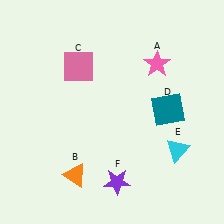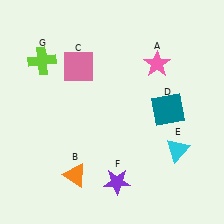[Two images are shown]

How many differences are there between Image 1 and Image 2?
There is 1 difference between the two images.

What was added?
A lime cross (G) was added in Image 2.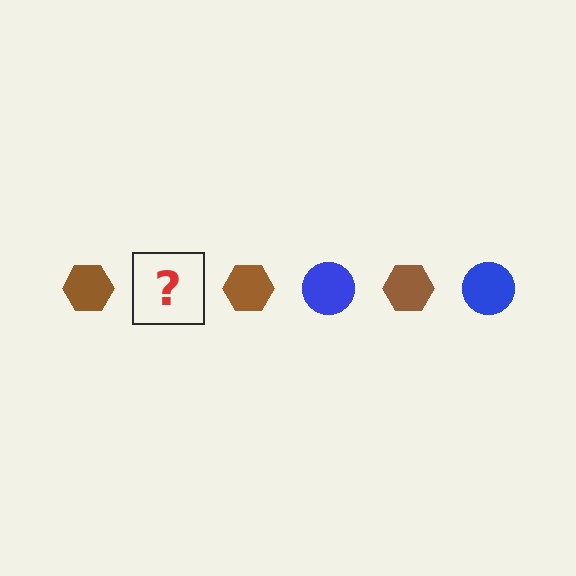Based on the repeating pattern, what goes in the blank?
The blank should be a blue circle.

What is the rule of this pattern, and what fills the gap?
The rule is that the pattern alternates between brown hexagon and blue circle. The gap should be filled with a blue circle.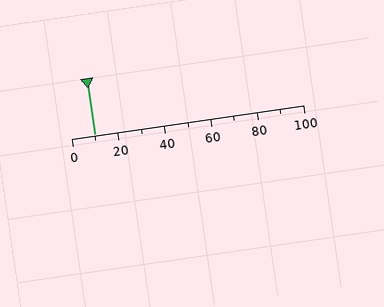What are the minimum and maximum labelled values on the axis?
The axis runs from 0 to 100.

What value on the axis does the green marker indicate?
The marker indicates approximately 10.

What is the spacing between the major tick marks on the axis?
The major ticks are spaced 20 apart.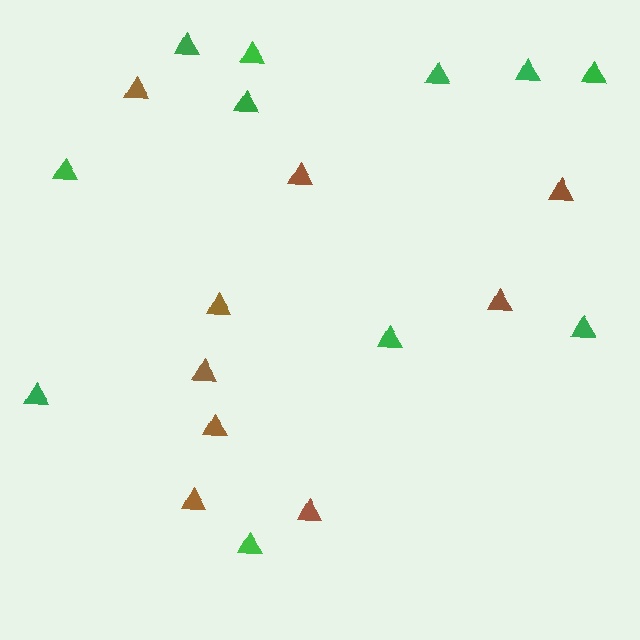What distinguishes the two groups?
There are 2 groups: one group of brown triangles (9) and one group of green triangles (11).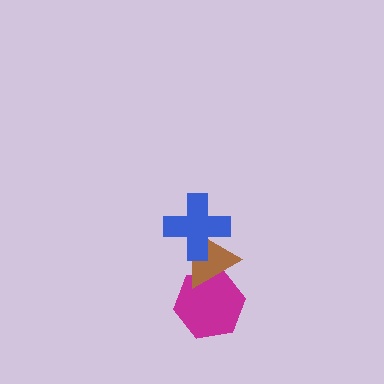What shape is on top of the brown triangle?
The blue cross is on top of the brown triangle.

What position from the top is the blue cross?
The blue cross is 1st from the top.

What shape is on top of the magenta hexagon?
The brown triangle is on top of the magenta hexagon.